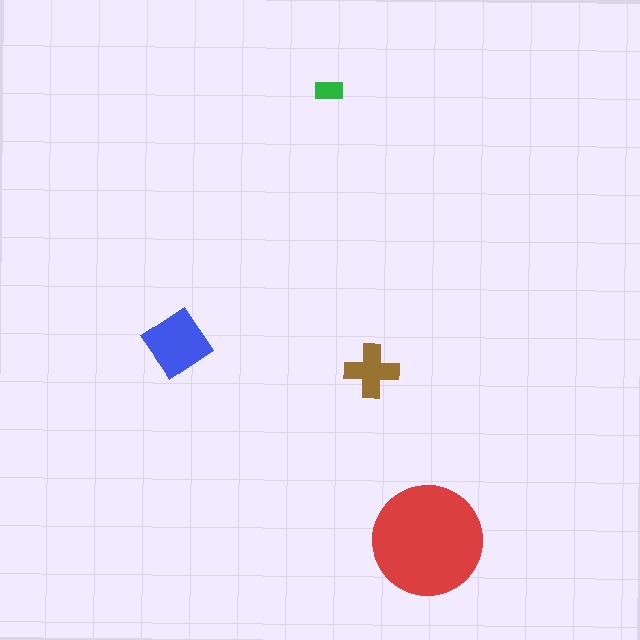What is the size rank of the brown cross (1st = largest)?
3rd.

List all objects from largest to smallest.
The red circle, the blue diamond, the brown cross, the green rectangle.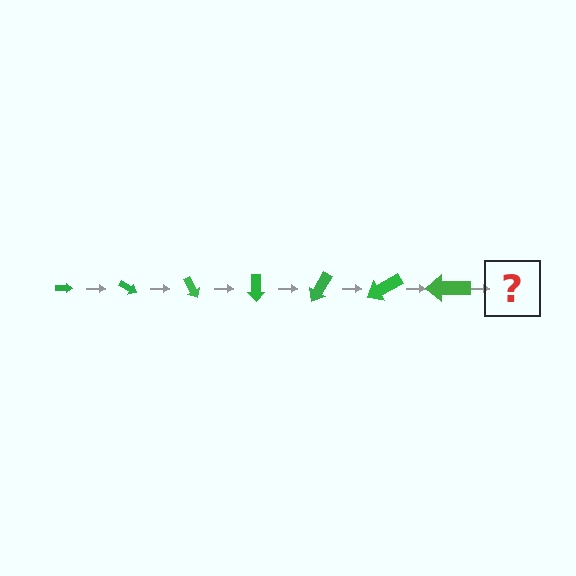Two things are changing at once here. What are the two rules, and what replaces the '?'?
The two rules are that the arrow grows larger each step and it rotates 30 degrees each step. The '?' should be an arrow, larger than the previous one and rotated 210 degrees from the start.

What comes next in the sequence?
The next element should be an arrow, larger than the previous one and rotated 210 degrees from the start.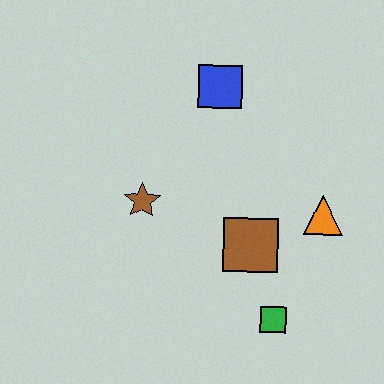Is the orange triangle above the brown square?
Yes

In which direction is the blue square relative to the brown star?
The blue square is above the brown star.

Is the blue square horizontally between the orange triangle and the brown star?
Yes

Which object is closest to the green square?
The brown square is closest to the green square.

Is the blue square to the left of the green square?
Yes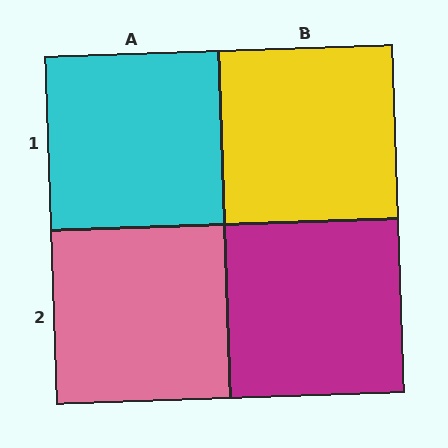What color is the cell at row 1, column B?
Yellow.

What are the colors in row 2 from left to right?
Pink, magenta.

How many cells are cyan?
1 cell is cyan.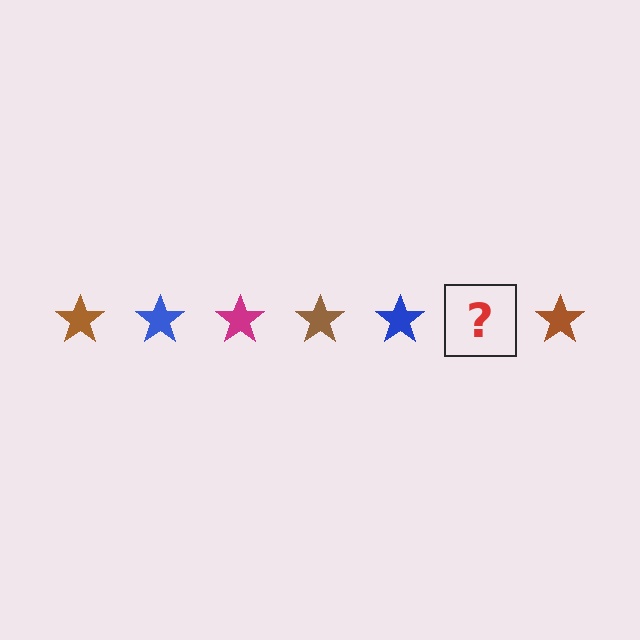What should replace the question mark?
The question mark should be replaced with a magenta star.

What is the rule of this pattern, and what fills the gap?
The rule is that the pattern cycles through brown, blue, magenta stars. The gap should be filled with a magenta star.